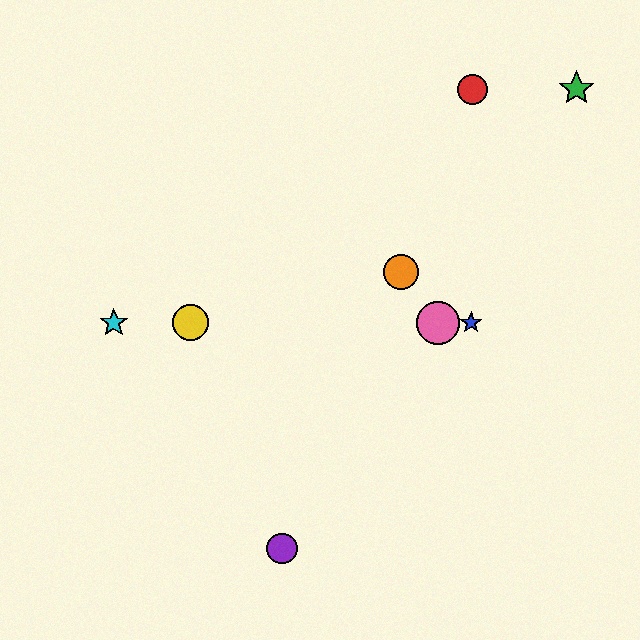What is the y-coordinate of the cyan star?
The cyan star is at y≈323.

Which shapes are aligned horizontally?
The blue star, the yellow circle, the cyan star, the pink circle are aligned horizontally.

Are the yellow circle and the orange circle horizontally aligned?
No, the yellow circle is at y≈323 and the orange circle is at y≈272.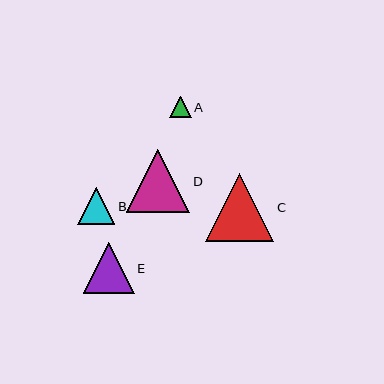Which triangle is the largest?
Triangle C is the largest with a size of approximately 68 pixels.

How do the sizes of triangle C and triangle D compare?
Triangle C and triangle D are approximately the same size.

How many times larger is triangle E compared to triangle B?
Triangle E is approximately 1.4 times the size of triangle B.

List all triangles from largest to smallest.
From largest to smallest: C, D, E, B, A.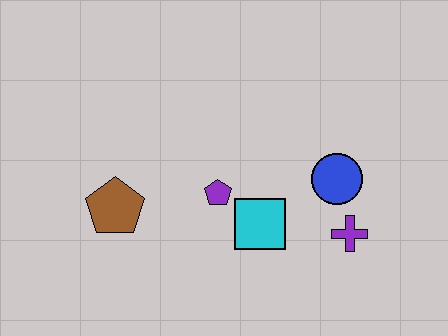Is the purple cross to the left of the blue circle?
No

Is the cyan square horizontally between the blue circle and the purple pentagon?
Yes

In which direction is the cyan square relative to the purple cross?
The cyan square is to the left of the purple cross.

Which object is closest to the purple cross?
The blue circle is closest to the purple cross.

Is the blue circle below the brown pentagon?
No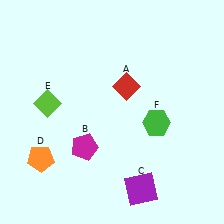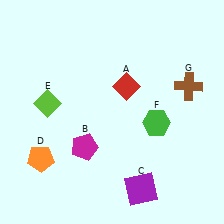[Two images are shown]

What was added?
A brown cross (G) was added in Image 2.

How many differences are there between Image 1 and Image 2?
There is 1 difference between the two images.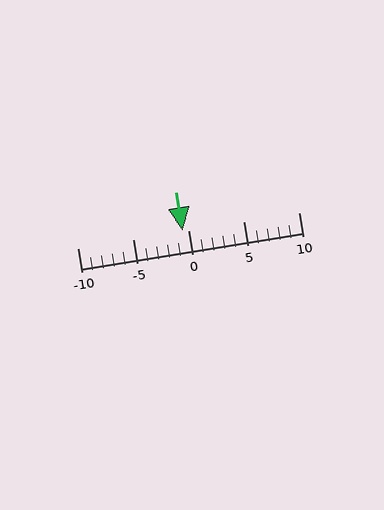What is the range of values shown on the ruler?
The ruler shows values from -10 to 10.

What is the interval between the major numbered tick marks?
The major tick marks are spaced 5 units apart.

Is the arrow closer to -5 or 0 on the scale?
The arrow is closer to 0.